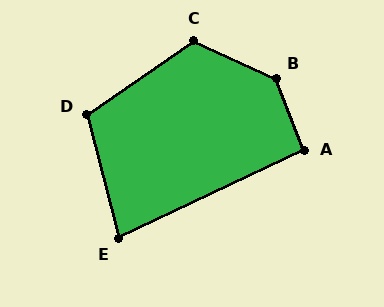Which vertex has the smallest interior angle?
E, at approximately 79 degrees.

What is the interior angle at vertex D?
Approximately 110 degrees (obtuse).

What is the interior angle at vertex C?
Approximately 121 degrees (obtuse).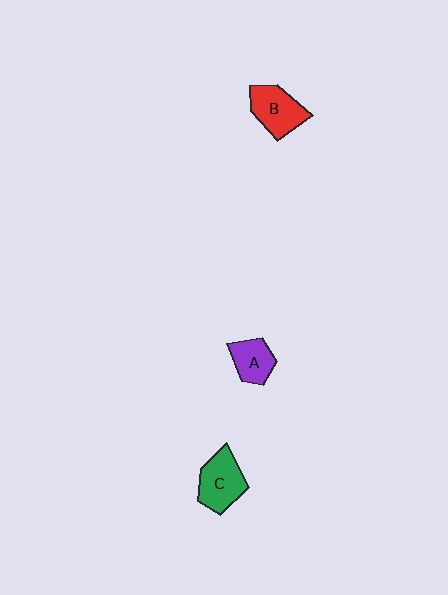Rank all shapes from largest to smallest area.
From largest to smallest: C (green), B (red), A (purple).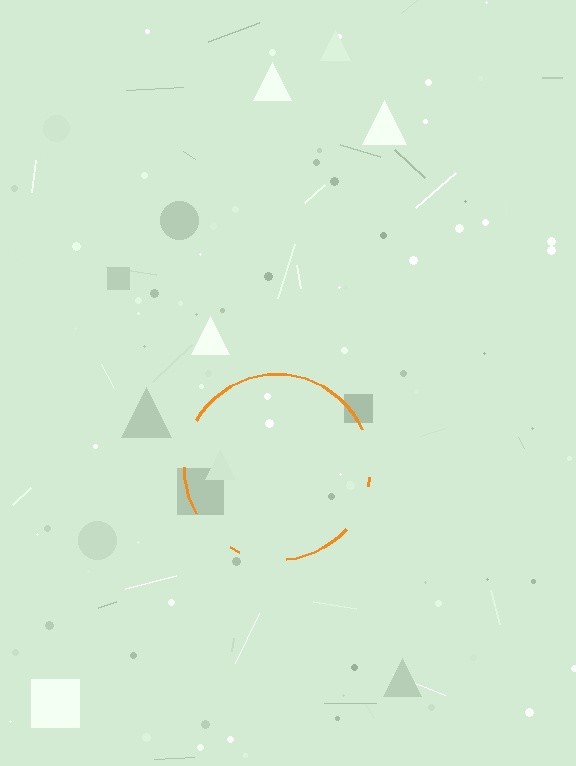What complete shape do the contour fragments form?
The contour fragments form a circle.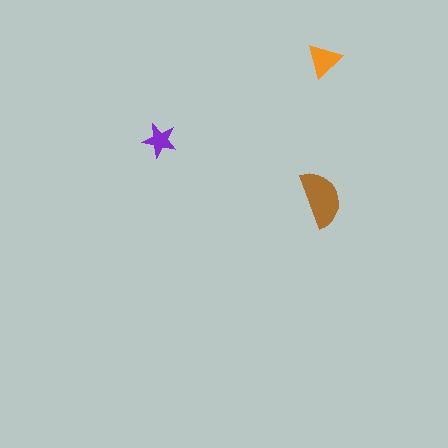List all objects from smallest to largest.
The purple star, the orange triangle, the brown semicircle.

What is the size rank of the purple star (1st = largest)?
3rd.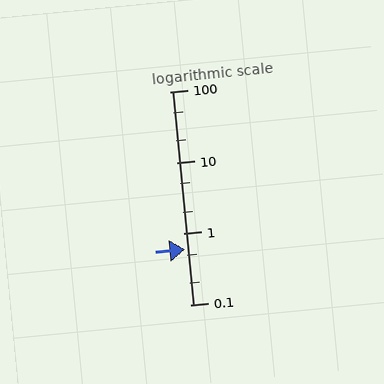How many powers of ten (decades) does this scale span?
The scale spans 3 decades, from 0.1 to 100.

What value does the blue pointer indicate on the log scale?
The pointer indicates approximately 0.6.